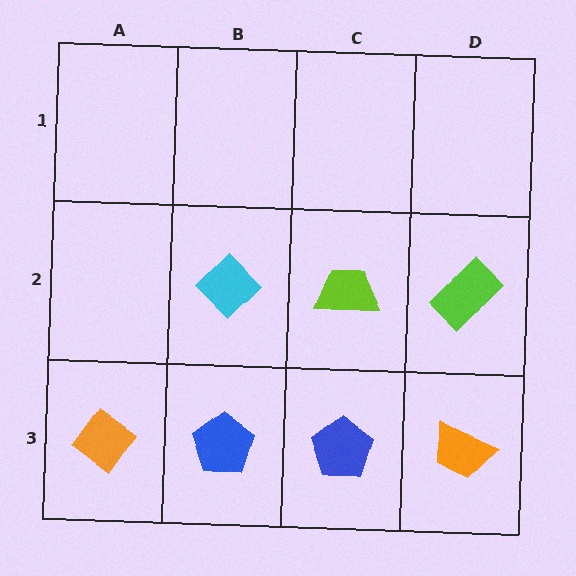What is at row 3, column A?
An orange diamond.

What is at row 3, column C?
A blue pentagon.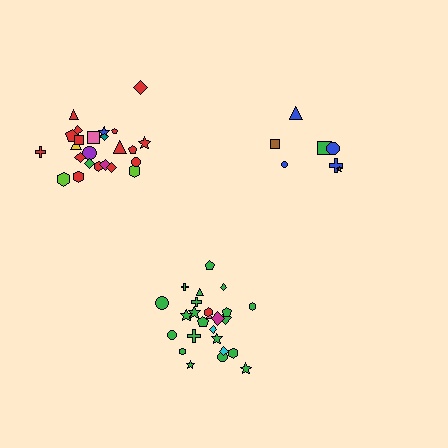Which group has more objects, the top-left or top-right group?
The top-left group.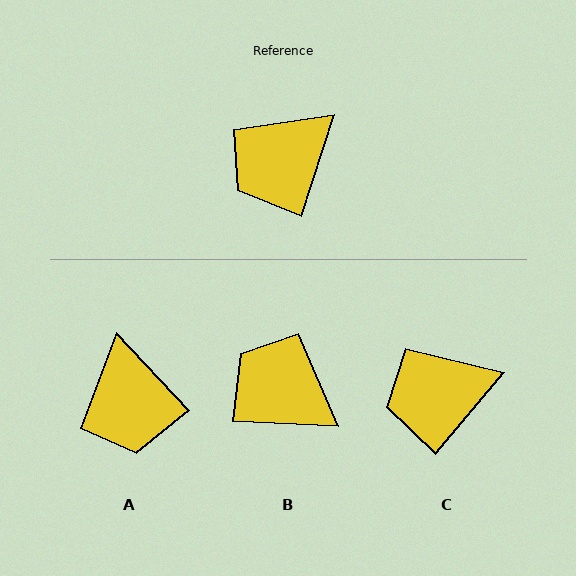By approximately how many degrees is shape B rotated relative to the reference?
Approximately 75 degrees clockwise.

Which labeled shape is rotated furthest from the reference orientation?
B, about 75 degrees away.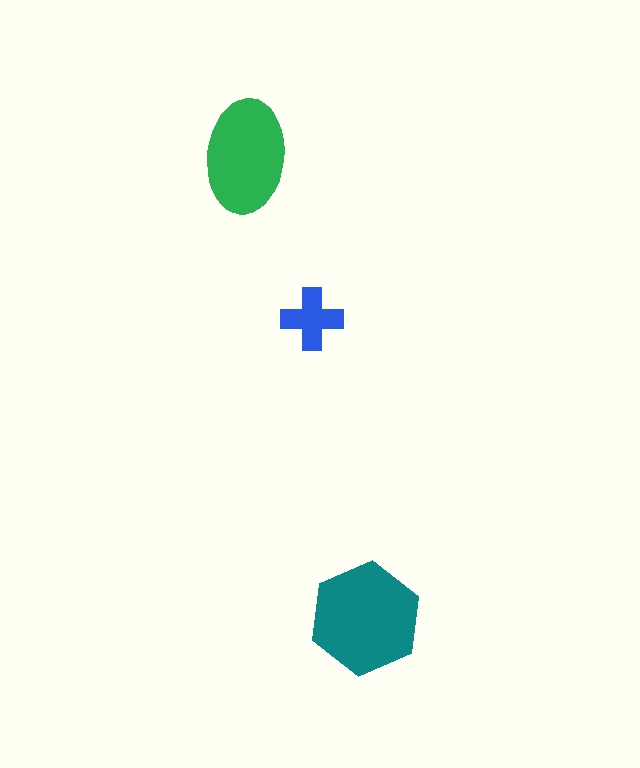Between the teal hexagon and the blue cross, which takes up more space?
The teal hexagon.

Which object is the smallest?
The blue cross.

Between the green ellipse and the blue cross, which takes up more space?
The green ellipse.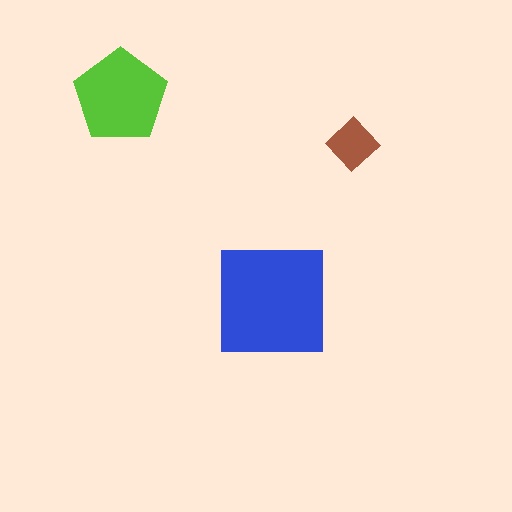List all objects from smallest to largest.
The brown diamond, the lime pentagon, the blue square.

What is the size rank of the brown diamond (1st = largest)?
3rd.